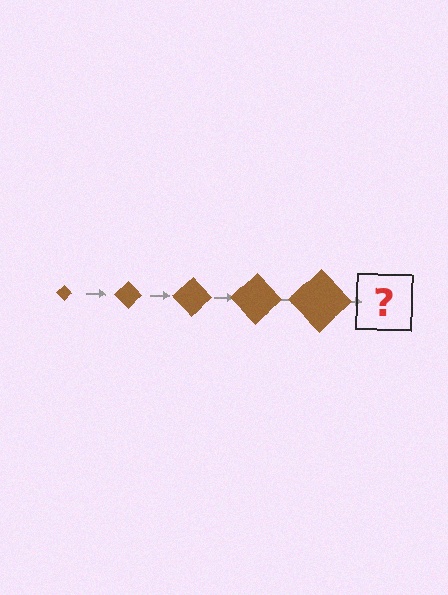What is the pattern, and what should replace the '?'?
The pattern is that the diamond gets progressively larger each step. The '?' should be a brown diamond, larger than the previous one.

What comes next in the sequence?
The next element should be a brown diamond, larger than the previous one.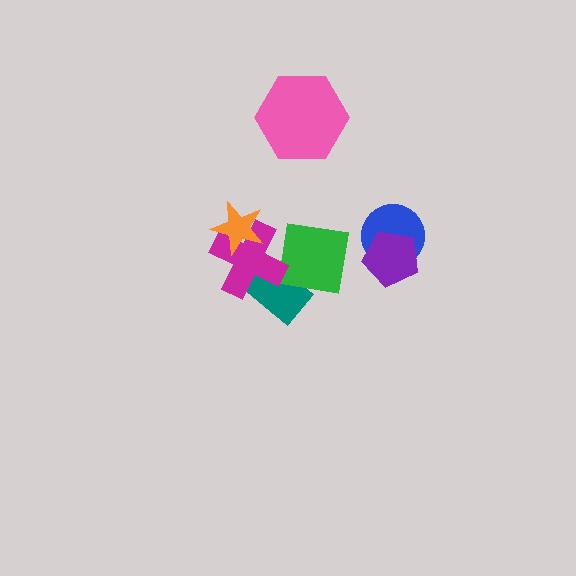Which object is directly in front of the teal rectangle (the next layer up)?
The green square is directly in front of the teal rectangle.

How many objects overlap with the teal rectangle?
2 objects overlap with the teal rectangle.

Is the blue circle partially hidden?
Yes, it is partially covered by another shape.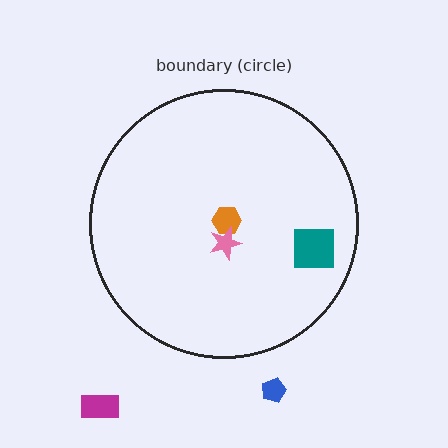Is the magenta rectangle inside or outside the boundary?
Outside.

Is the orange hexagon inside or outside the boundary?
Inside.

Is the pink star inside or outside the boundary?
Inside.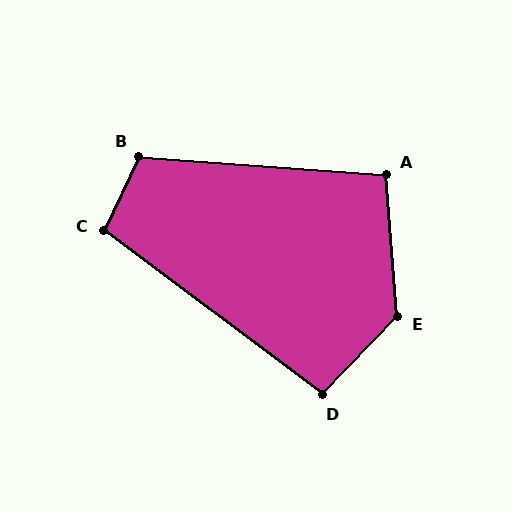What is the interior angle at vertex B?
Approximately 111 degrees (obtuse).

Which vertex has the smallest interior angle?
D, at approximately 97 degrees.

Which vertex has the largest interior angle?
E, at approximately 132 degrees.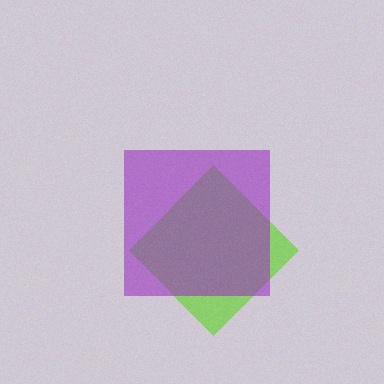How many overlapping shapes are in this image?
There are 2 overlapping shapes in the image.